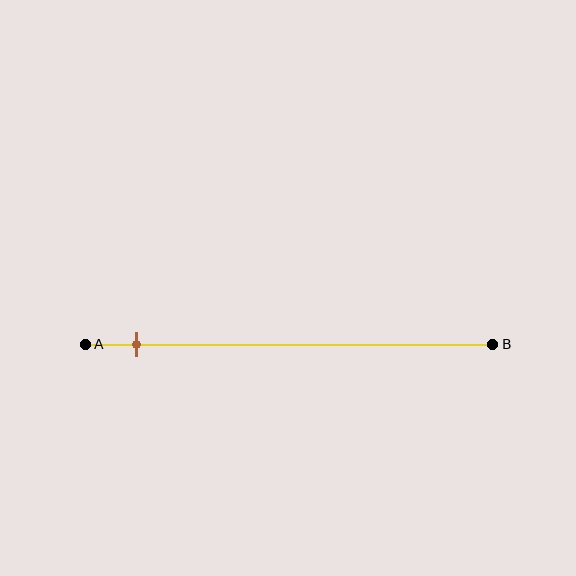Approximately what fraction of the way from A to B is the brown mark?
The brown mark is approximately 10% of the way from A to B.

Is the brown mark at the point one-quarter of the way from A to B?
No, the mark is at about 10% from A, not at the 25% one-quarter point.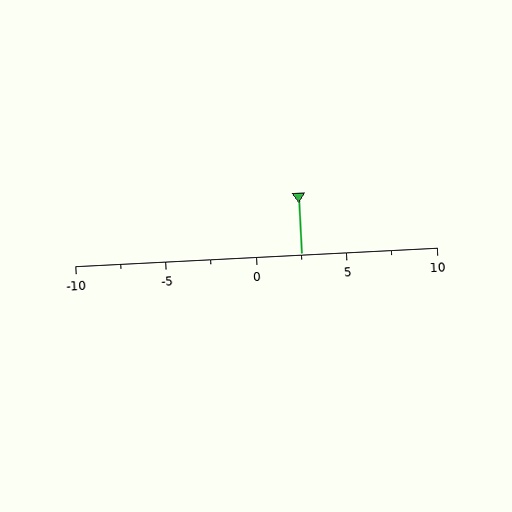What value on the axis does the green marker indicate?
The marker indicates approximately 2.5.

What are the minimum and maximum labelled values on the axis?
The axis runs from -10 to 10.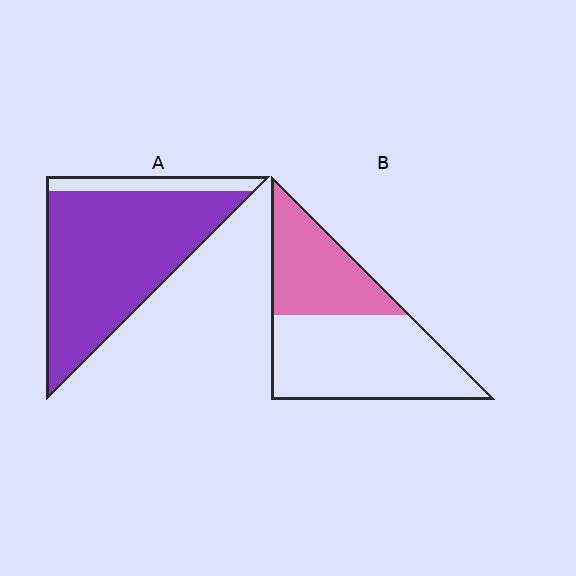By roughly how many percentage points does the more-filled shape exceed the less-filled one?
By roughly 50 percentage points (A over B).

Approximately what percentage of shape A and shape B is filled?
A is approximately 85% and B is approximately 40%.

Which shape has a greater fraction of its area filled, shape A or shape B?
Shape A.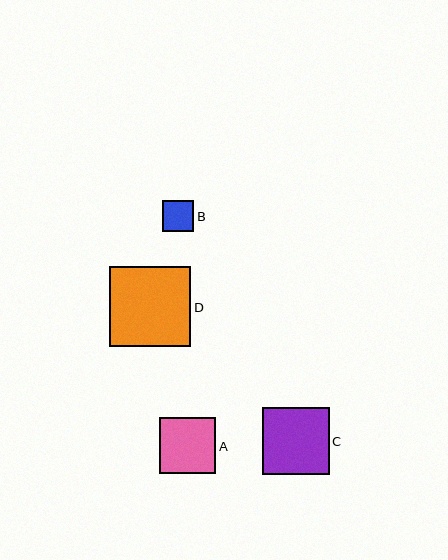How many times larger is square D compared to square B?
Square D is approximately 2.6 times the size of square B.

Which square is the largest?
Square D is the largest with a size of approximately 81 pixels.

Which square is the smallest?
Square B is the smallest with a size of approximately 31 pixels.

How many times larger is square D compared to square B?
Square D is approximately 2.6 times the size of square B.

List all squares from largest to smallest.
From largest to smallest: D, C, A, B.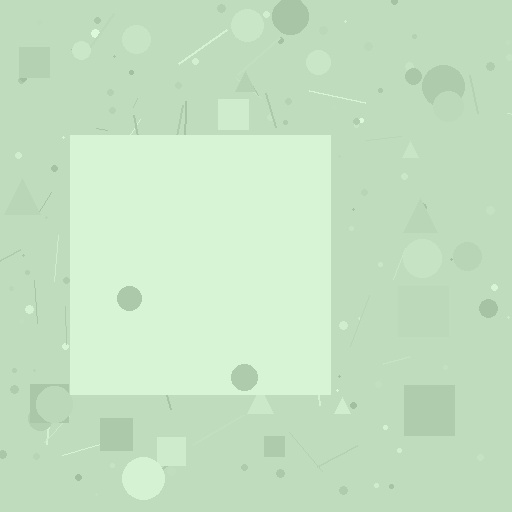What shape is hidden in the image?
A square is hidden in the image.